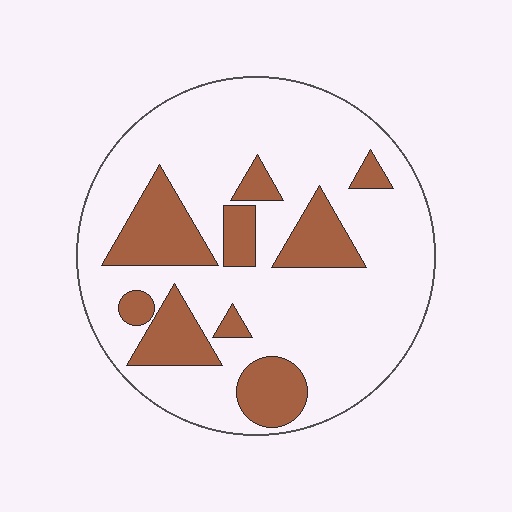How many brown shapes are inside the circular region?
9.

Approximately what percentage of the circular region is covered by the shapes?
Approximately 25%.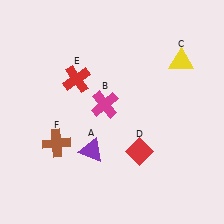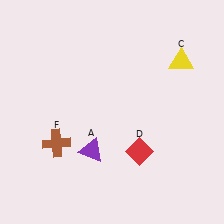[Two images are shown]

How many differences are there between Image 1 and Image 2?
There are 2 differences between the two images.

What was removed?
The red cross (E), the magenta cross (B) were removed in Image 2.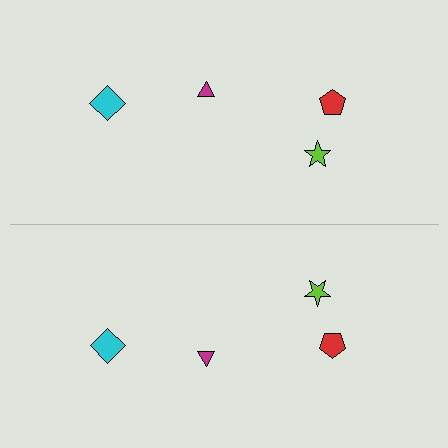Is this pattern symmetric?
Yes, this pattern has bilateral (reflection) symmetry.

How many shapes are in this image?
There are 8 shapes in this image.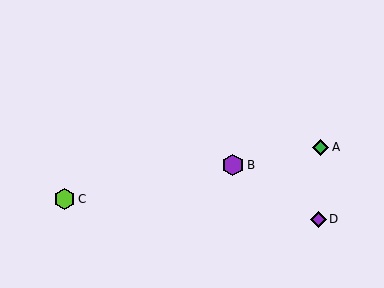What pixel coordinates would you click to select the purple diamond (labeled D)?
Click at (319, 219) to select the purple diamond D.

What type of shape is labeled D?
Shape D is a purple diamond.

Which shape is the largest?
The purple hexagon (labeled B) is the largest.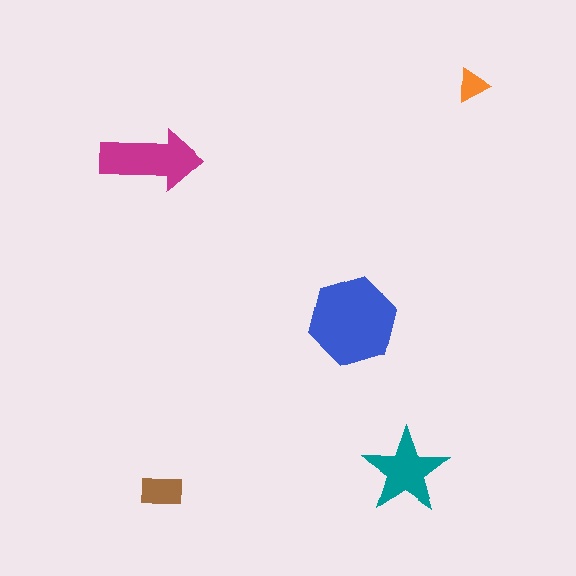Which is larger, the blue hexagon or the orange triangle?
The blue hexagon.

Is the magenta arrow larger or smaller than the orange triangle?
Larger.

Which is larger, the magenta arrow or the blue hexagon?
The blue hexagon.